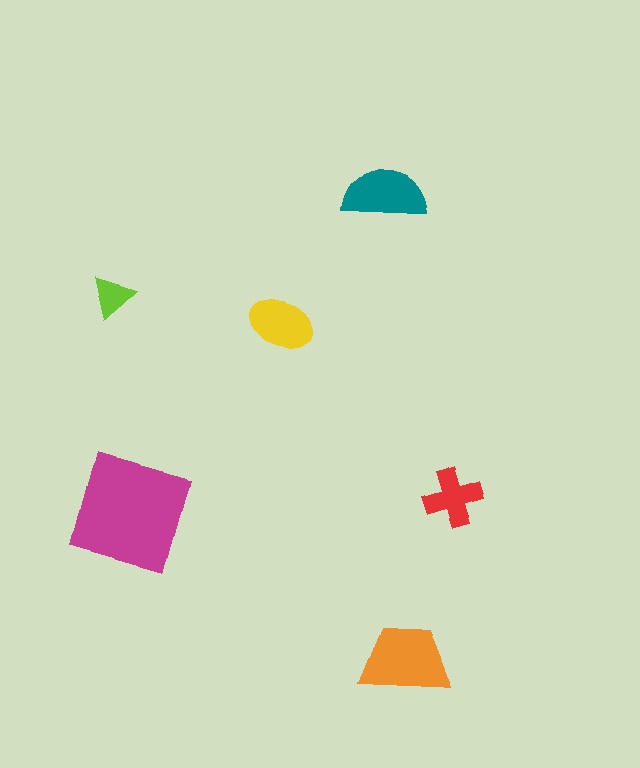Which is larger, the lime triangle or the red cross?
The red cross.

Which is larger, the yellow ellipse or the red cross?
The yellow ellipse.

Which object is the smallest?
The lime triangle.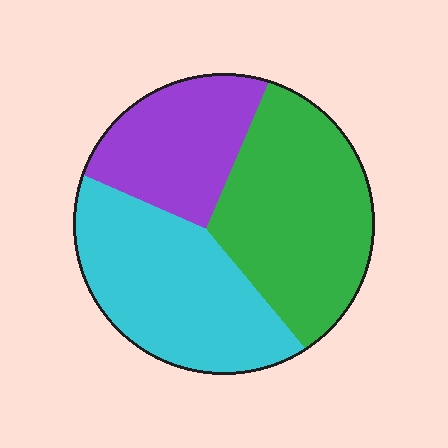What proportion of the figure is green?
Green takes up between a quarter and a half of the figure.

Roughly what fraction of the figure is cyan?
Cyan takes up about three eighths (3/8) of the figure.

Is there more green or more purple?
Green.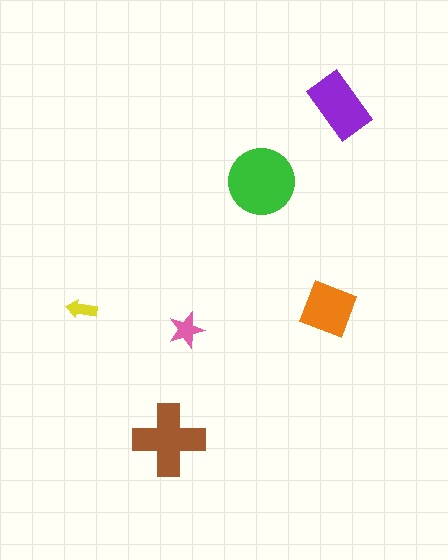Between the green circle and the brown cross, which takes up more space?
The green circle.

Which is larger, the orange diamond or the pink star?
The orange diamond.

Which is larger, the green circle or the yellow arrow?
The green circle.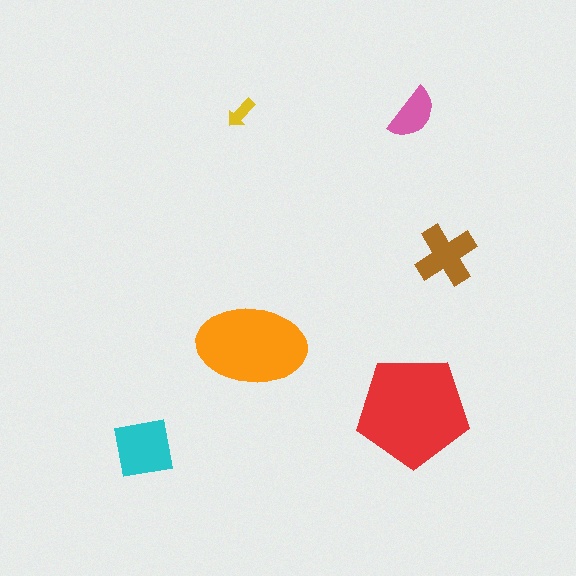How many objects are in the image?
There are 6 objects in the image.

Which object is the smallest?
The yellow arrow.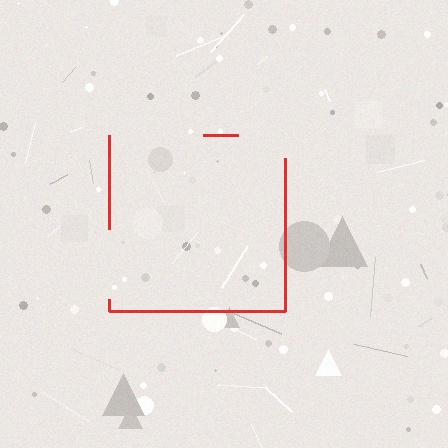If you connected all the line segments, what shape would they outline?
They would outline a square.